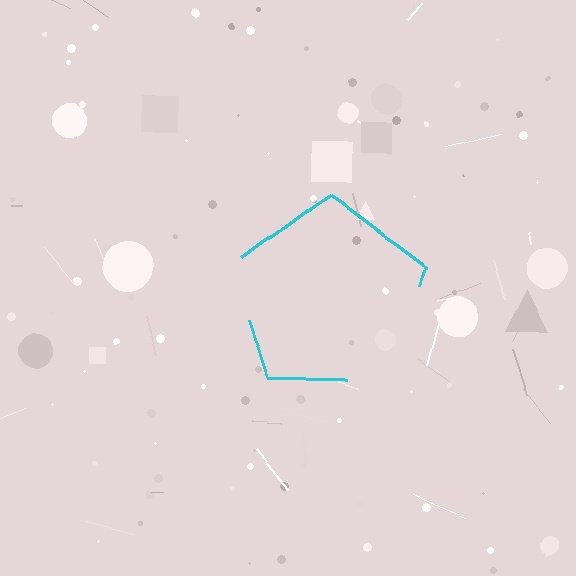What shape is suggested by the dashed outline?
The dashed outline suggests a pentagon.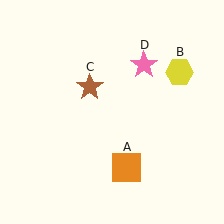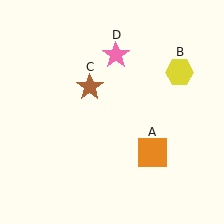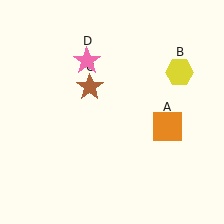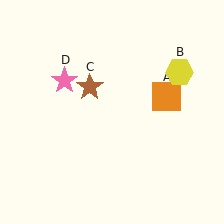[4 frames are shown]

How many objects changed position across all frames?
2 objects changed position: orange square (object A), pink star (object D).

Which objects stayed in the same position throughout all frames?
Yellow hexagon (object B) and brown star (object C) remained stationary.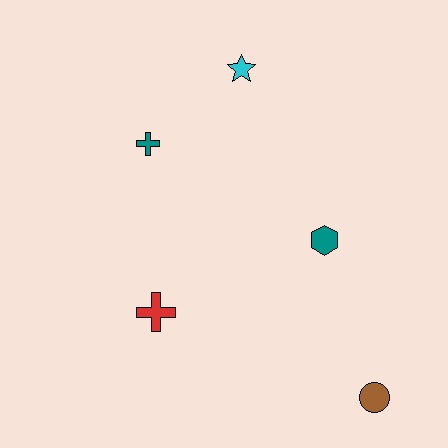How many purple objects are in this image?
There are no purple objects.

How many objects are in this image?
There are 5 objects.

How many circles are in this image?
There is 1 circle.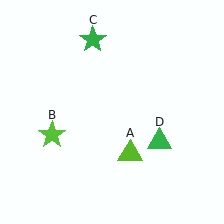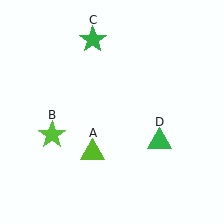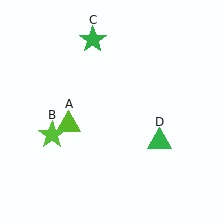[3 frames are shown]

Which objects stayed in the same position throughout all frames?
Lime star (object B) and green star (object C) and green triangle (object D) remained stationary.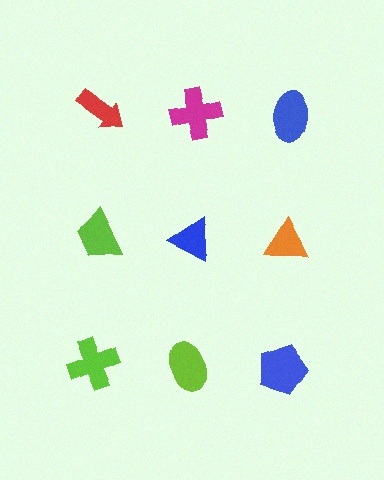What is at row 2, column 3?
An orange triangle.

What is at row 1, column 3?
A blue ellipse.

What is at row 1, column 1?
A red arrow.